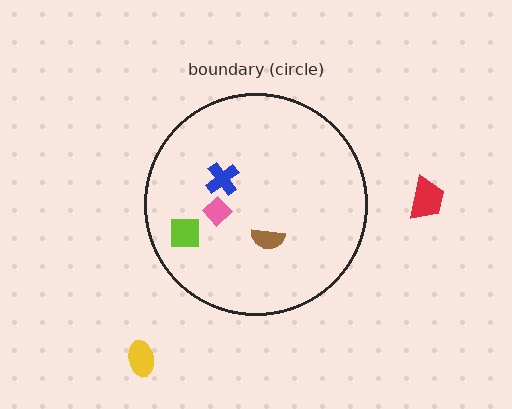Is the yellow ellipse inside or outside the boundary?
Outside.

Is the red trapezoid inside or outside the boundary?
Outside.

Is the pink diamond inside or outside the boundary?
Inside.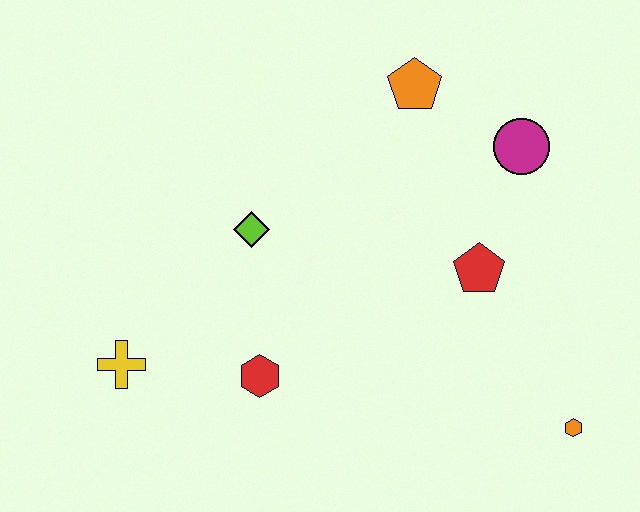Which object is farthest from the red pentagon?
The yellow cross is farthest from the red pentagon.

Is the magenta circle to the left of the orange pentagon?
No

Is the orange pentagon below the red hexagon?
No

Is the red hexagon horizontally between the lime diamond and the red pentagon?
Yes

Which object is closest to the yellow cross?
The red hexagon is closest to the yellow cross.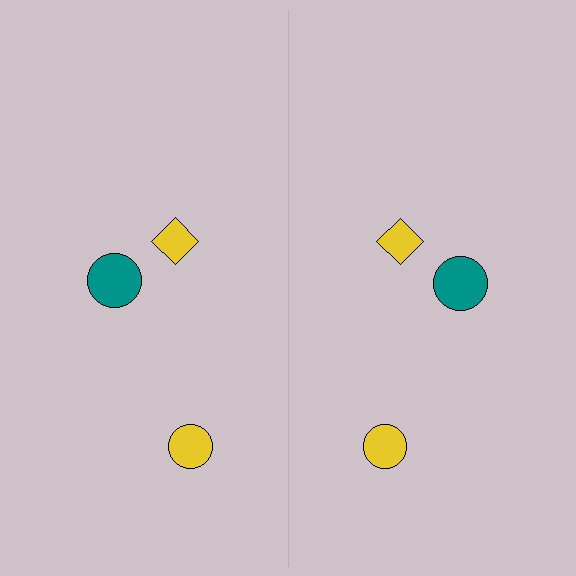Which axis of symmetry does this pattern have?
The pattern has a vertical axis of symmetry running through the center of the image.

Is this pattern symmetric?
Yes, this pattern has bilateral (reflection) symmetry.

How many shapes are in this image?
There are 6 shapes in this image.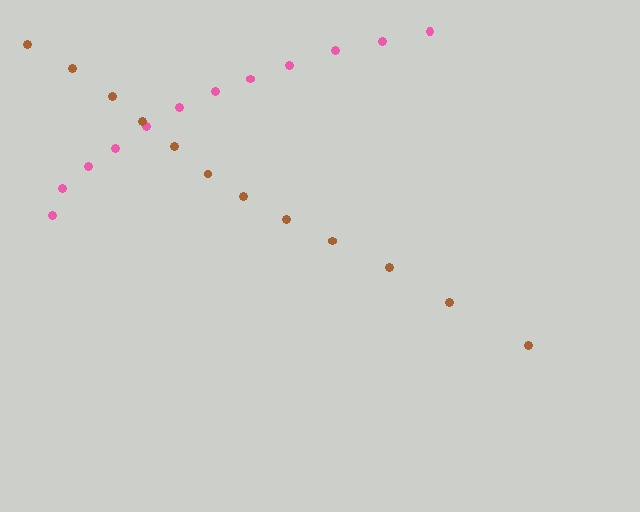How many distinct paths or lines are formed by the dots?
There are 2 distinct paths.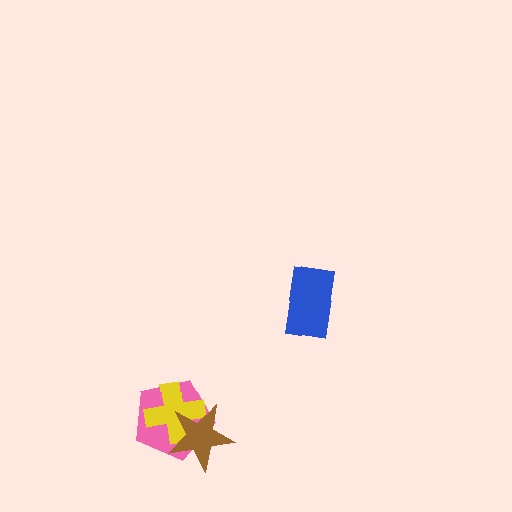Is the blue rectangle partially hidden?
No, no other shape covers it.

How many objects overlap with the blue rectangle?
0 objects overlap with the blue rectangle.